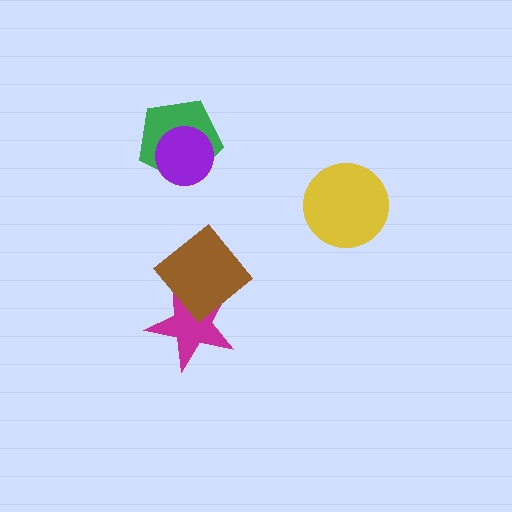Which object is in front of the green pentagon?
The purple circle is in front of the green pentagon.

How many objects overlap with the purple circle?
1 object overlaps with the purple circle.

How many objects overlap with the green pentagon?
1 object overlaps with the green pentagon.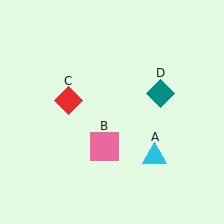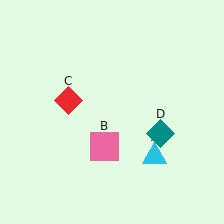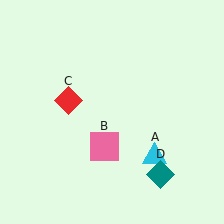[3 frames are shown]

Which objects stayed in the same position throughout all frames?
Cyan triangle (object A) and pink square (object B) and red diamond (object C) remained stationary.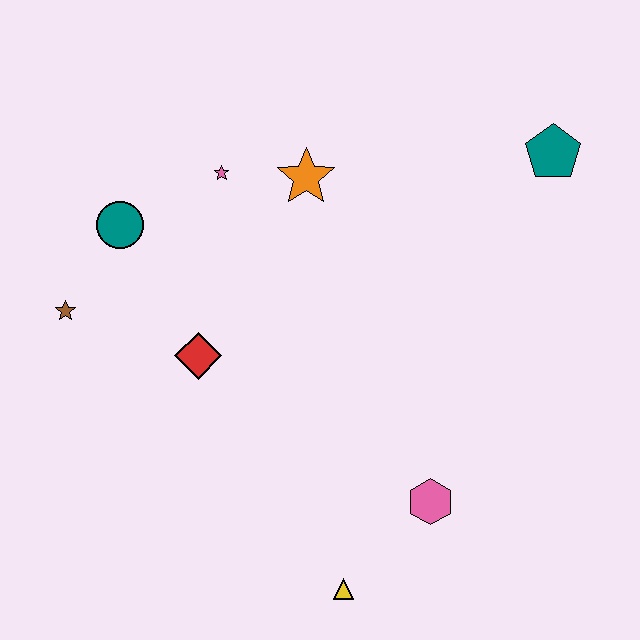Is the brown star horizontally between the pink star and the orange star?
No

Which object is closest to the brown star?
The teal circle is closest to the brown star.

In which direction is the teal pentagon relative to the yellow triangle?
The teal pentagon is above the yellow triangle.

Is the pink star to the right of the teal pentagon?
No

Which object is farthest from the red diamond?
The teal pentagon is farthest from the red diamond.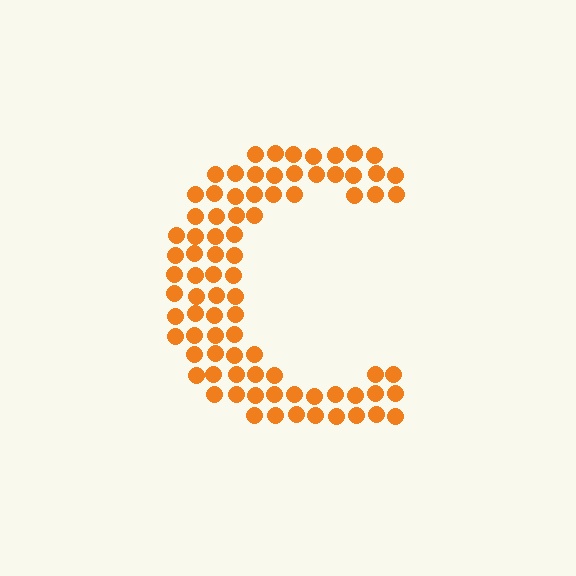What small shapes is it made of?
It is made of small circles.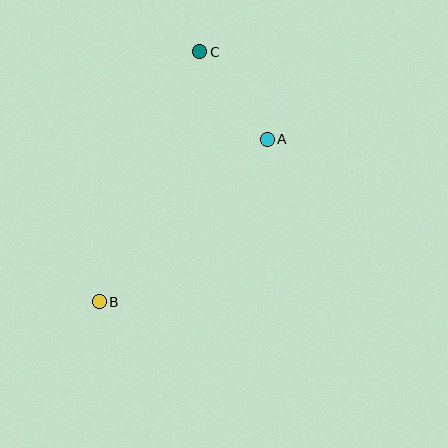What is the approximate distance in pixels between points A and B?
The distance between A and B is approximately 234 pixels.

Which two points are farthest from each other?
Points B and C are farthest from each other.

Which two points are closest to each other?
Points A and C are closest to each other.